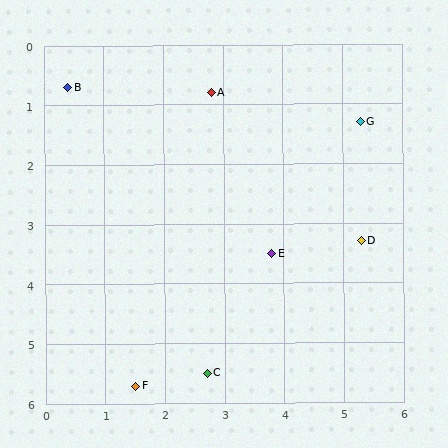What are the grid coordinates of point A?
Point A is at approximately (2.8, 0.8).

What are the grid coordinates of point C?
Point C is at approximately (2.7, 5.5).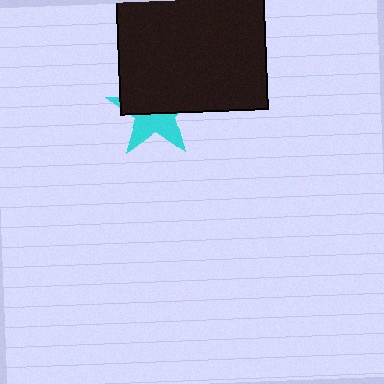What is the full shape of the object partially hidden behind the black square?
The partially hidden object is a cyan star.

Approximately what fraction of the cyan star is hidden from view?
Roughly 57% of the cyan star is hidden behind the black square.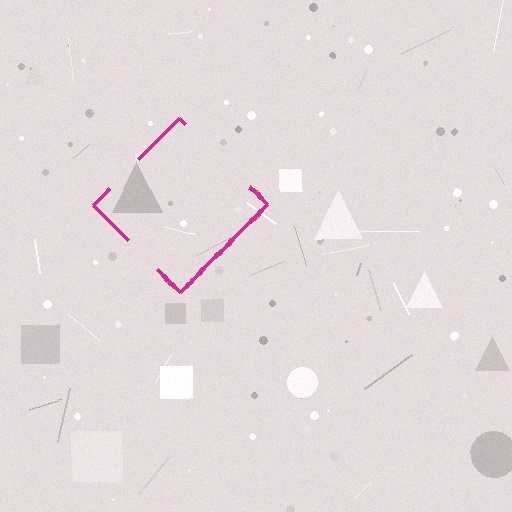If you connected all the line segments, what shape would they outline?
They would outline a diamond.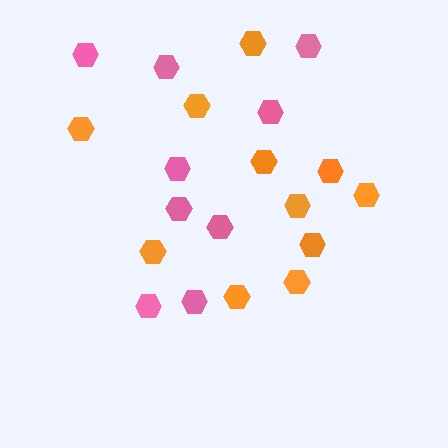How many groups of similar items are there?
There are 2 groups: one group of pink hexagons (9) and one group of orange hexagons (11).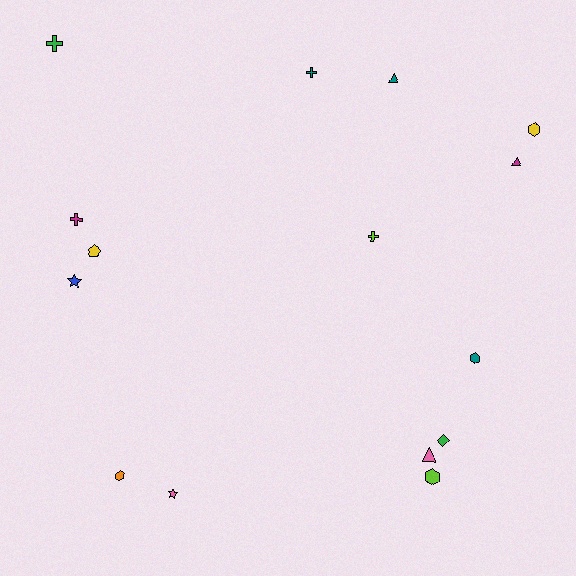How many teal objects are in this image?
There are 3 teal objects.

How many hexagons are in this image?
There are 4 hexagons.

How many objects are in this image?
There are 15 objects.